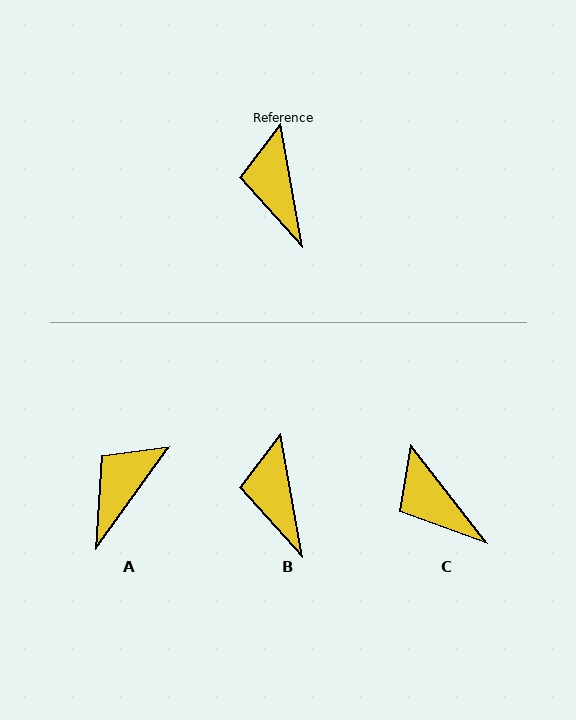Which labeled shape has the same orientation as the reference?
B.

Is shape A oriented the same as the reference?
No, it is off by about 45 degrees.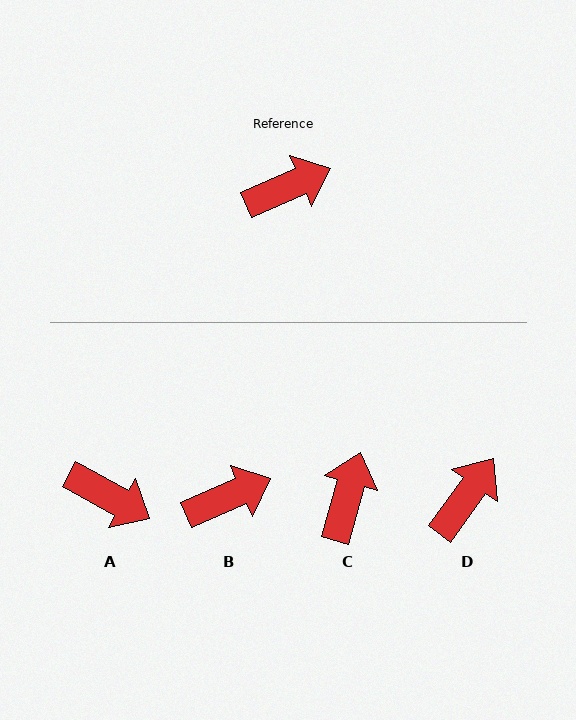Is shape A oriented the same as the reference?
No, it is off by about 52 degrees.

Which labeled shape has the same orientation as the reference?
B.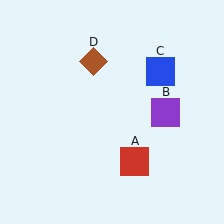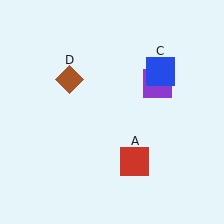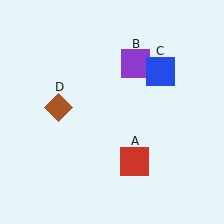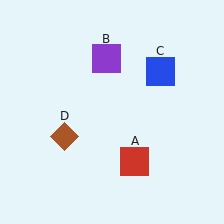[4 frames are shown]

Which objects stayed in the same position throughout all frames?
Red square (object A) and blue square (object C) remained stationary.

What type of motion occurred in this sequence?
The purple square (object B), brown diamond (object D) rotated counterclockwise around the center of the scene.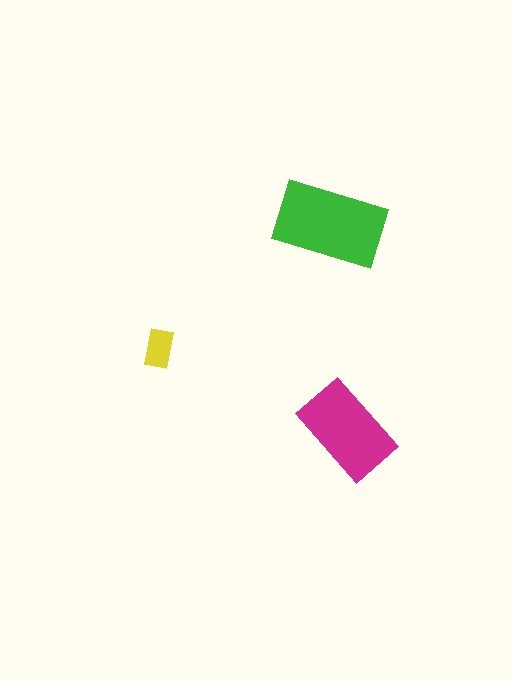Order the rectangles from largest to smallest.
the green one, the magenta one, the yellow one.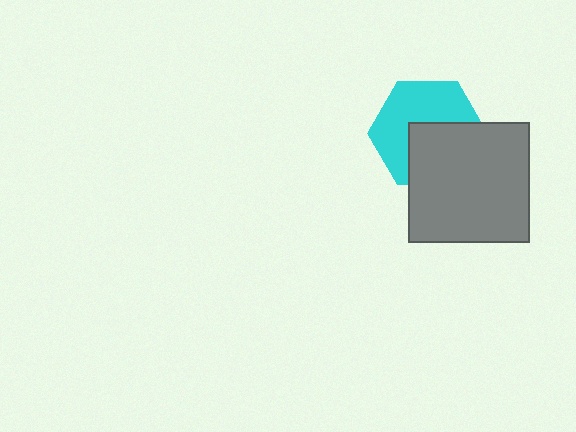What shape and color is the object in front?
The object in front is a gray square.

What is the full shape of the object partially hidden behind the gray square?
The partially hidden object is a cyan hexagon.